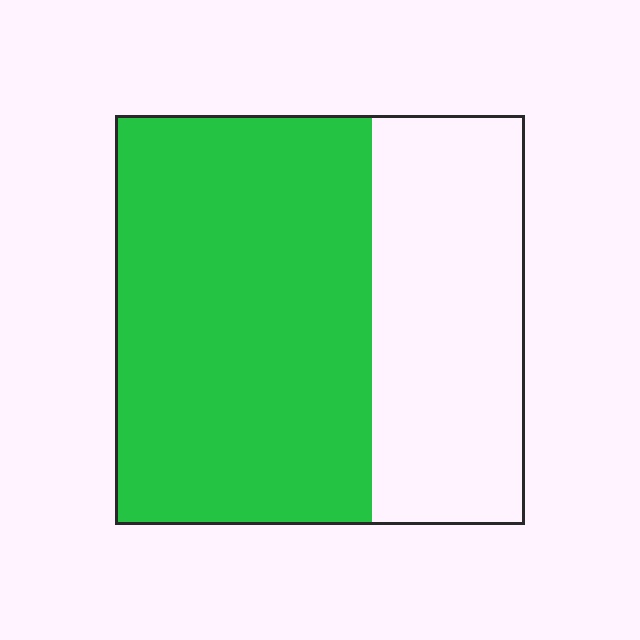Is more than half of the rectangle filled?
Yes.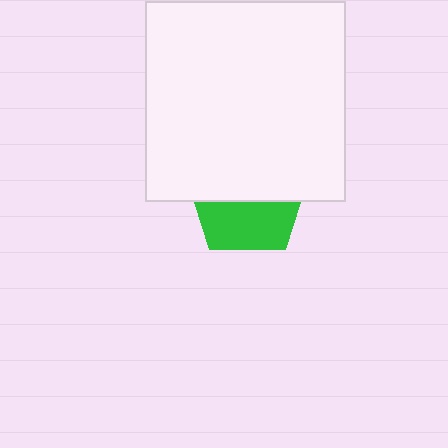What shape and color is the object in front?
The object in front is a white square.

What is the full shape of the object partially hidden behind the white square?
The partially hidden object is a green pentagon.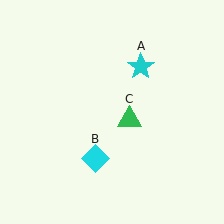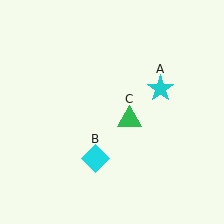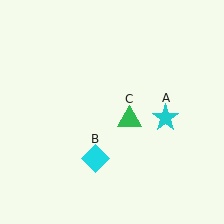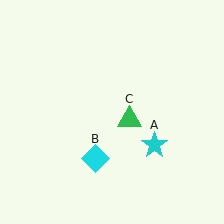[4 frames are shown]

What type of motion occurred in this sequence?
The cyan star (object A) rotated clockwise around the center of the scene.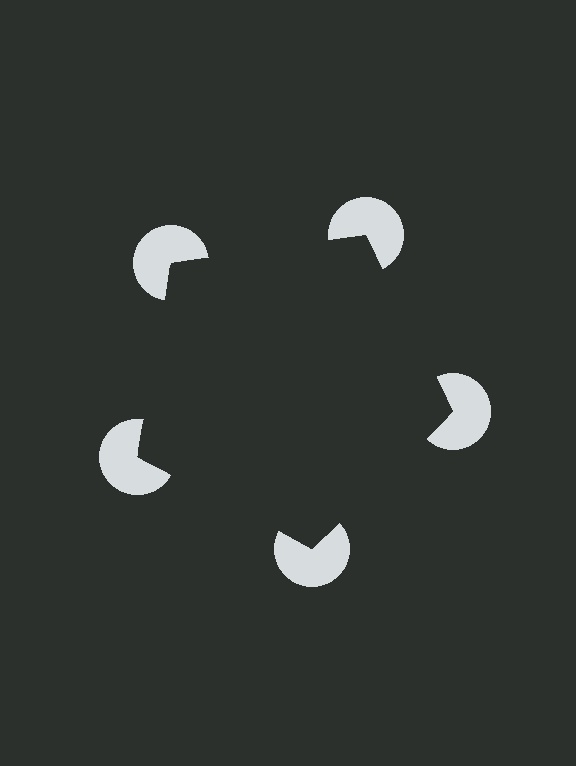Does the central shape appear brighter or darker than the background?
It typically appears slightly darker than the background, even though no actual brightness change is drawn.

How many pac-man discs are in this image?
There are 5 — one at each vertex of the illusory pentagon.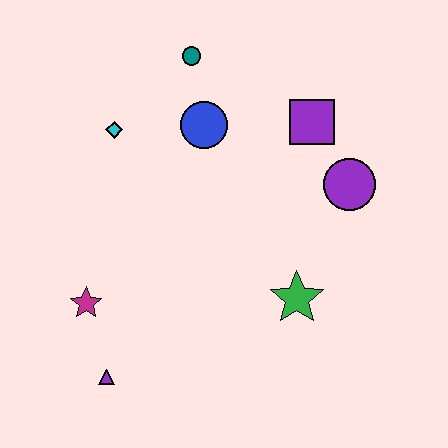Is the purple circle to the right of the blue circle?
Yes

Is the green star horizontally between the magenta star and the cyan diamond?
No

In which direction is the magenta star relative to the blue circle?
The magenta star is below the blue circle.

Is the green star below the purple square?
Yes